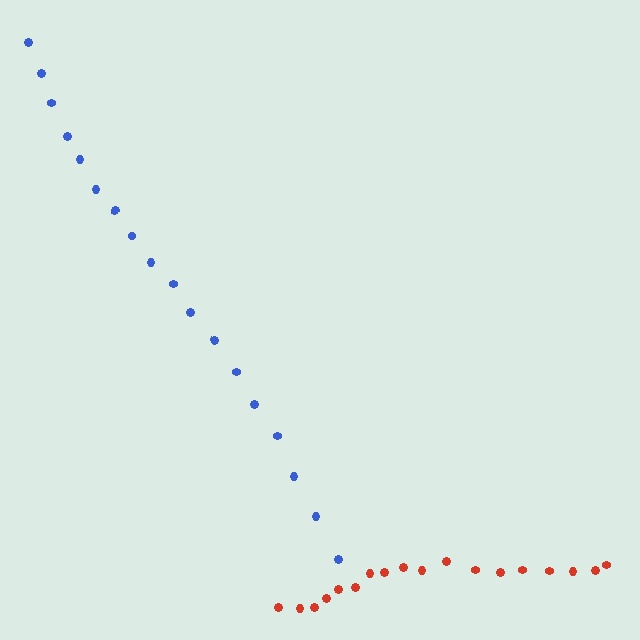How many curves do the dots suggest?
There are 2 distinct paths.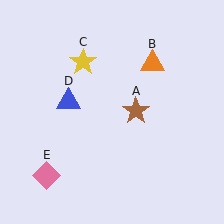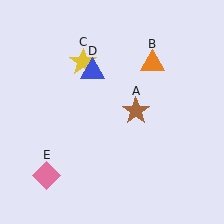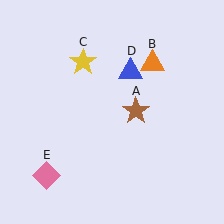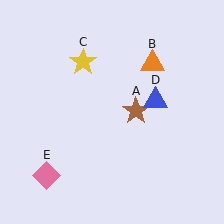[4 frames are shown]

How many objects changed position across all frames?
1 object changed position: blue triangle (object D).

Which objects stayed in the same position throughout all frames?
Brown star (object A) and orange triangle (object B) and yellow star (object C) and pink diamond (object E) remained stationary.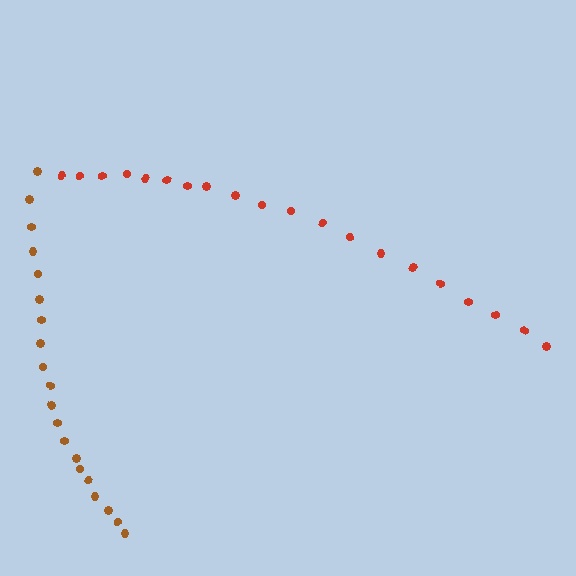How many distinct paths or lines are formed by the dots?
There are 2 distinct paths.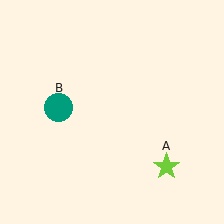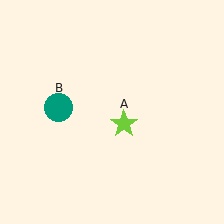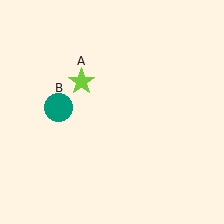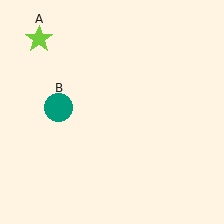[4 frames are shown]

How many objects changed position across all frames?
1 object changed position: lime star (object A).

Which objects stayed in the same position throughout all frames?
Teal circle (object B) remained stationary.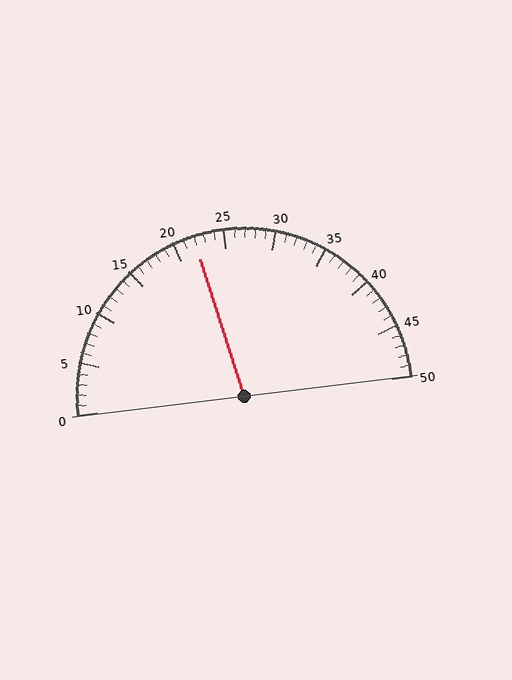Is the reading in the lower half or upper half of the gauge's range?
The reading is in the lower half of the range (0 to 50).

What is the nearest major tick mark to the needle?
The nearest major tick mark is 20.